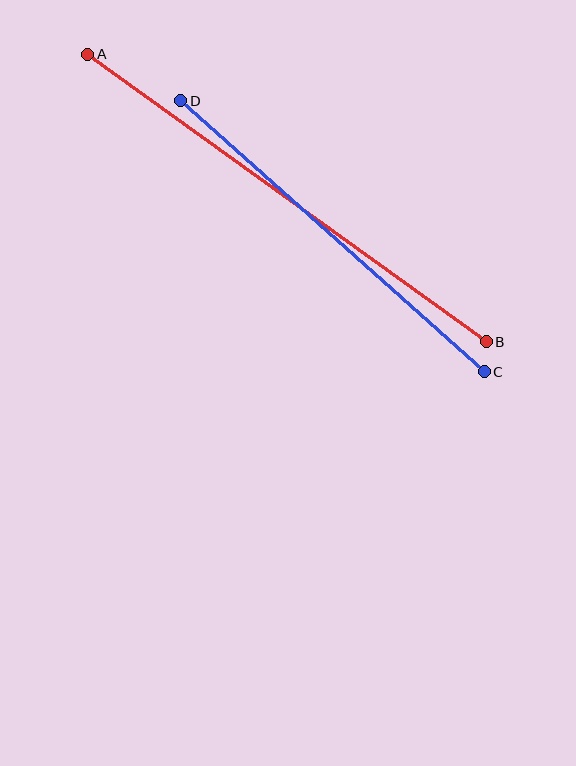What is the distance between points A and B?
The distance is approximately 491 pixels.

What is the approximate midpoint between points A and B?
The midpoint is at approximately (287, 198) pixels.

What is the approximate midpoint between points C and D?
The midpoint is at approximately (332, 236) pixels.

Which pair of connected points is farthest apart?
Points A and B are farthest apart.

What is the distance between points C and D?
The distance is approximately 407 pixels.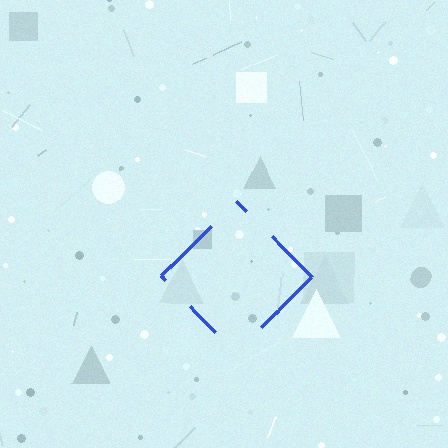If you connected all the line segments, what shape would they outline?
They would outline a diamond.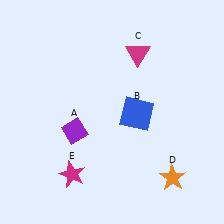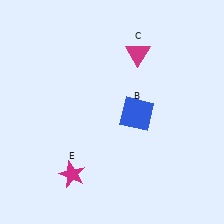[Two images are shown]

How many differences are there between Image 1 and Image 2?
There are 2 differences between the two images.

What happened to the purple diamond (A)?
The purple diamond (A) was removed in Image 2. It was in the bottom-left area of Image 1.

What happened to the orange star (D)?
The orange star (D) was removed in Image 2. It was in the bottom-right area of Image 1.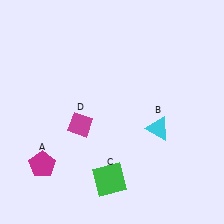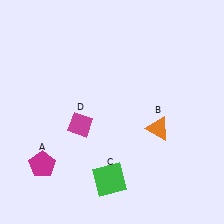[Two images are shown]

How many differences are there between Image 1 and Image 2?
There is 1 difference between the two images.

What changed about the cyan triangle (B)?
In Image 1, B is cyan. In Image 2, it changed to orange.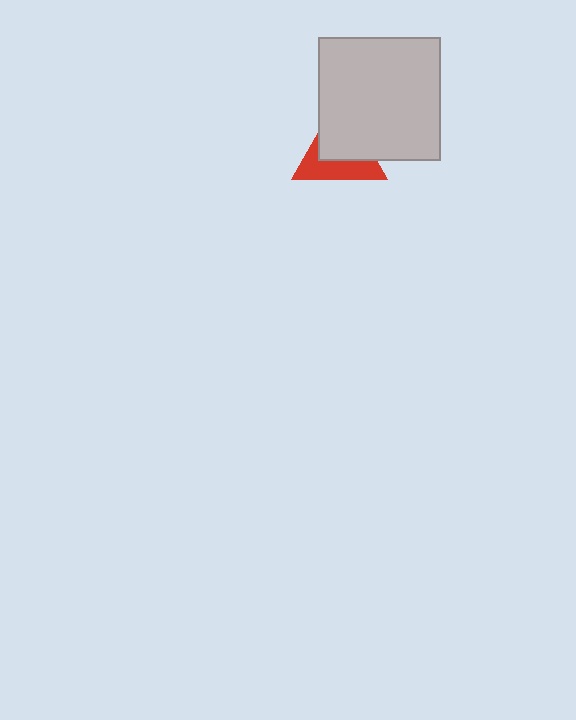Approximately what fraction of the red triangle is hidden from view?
Roughly 57% of the red triangle is hidden behind the light gray square.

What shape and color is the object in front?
The object in front is a light gray square.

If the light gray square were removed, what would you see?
You would see the complete red triangle.